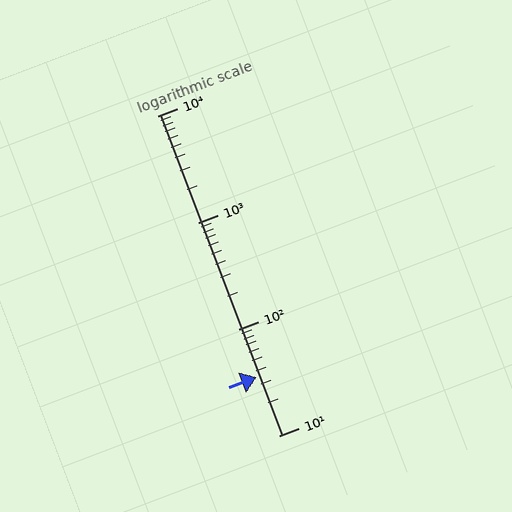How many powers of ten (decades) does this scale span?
The scale spans 3 decades, from 10 to 10000.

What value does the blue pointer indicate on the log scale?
The pointer indicates approximately 35.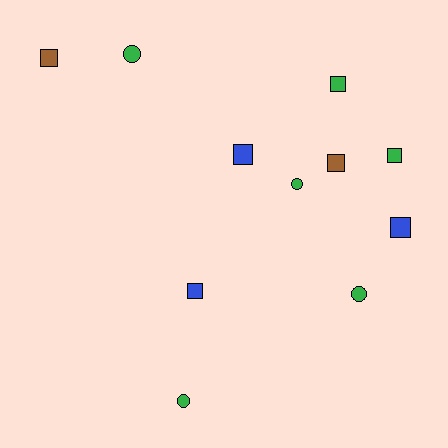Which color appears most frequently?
Green, with 6 objects.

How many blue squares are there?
There are 3 blue squares.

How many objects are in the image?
There are 11 objects.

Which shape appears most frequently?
Square, with 7 objects.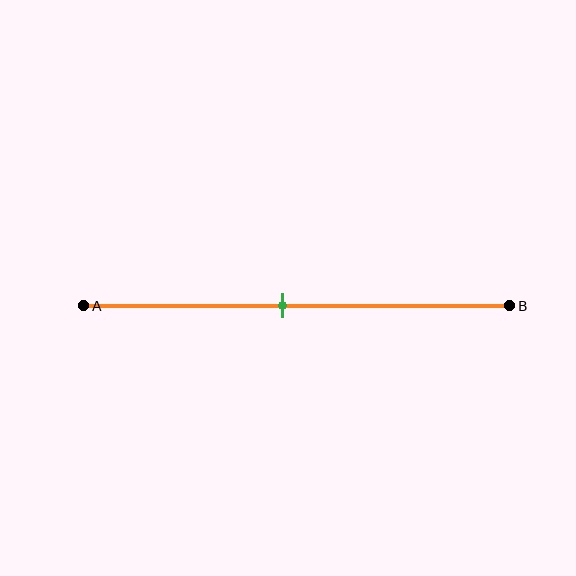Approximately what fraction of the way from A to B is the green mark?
The green mark is approximately 45% of the way from A to B.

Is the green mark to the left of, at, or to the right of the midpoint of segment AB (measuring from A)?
The green mark is to the left of the midpoint of segment AB.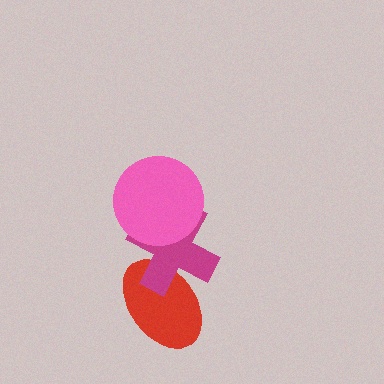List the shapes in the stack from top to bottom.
From top to bottom: the pink circle, the magenta cross, the red ellipse.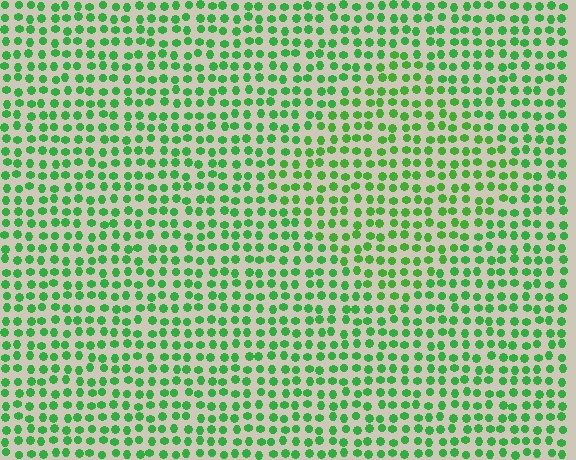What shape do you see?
I see a diamond.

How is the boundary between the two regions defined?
The boundary is defined purely by a slight shift in hue (about 15 degrees). Spacing, size, and orientation are identical on both sides.